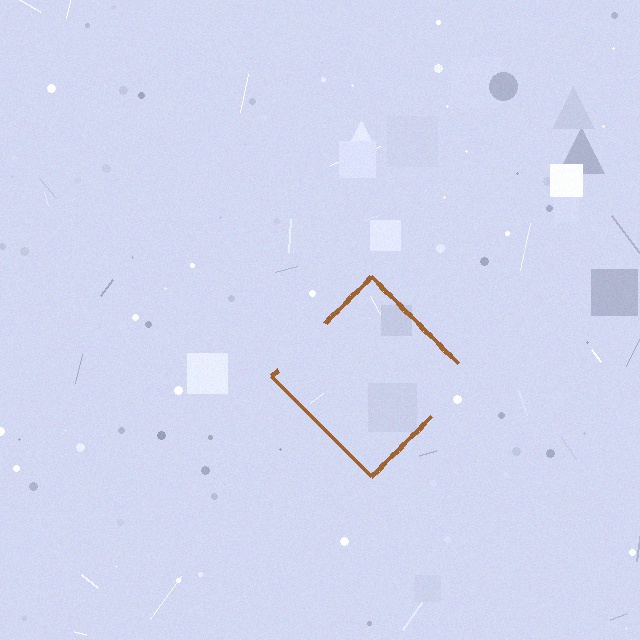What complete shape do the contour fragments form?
The contour fragments form a diamond.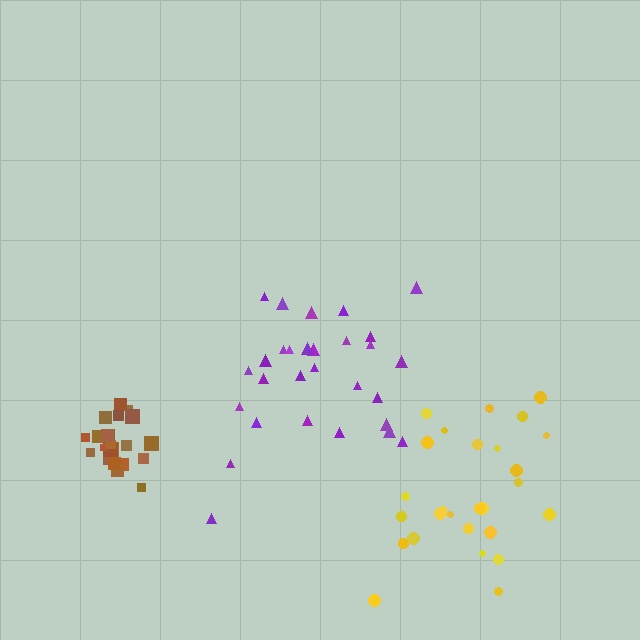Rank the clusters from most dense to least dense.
brown, purple, yellow.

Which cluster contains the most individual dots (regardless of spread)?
Purple (29).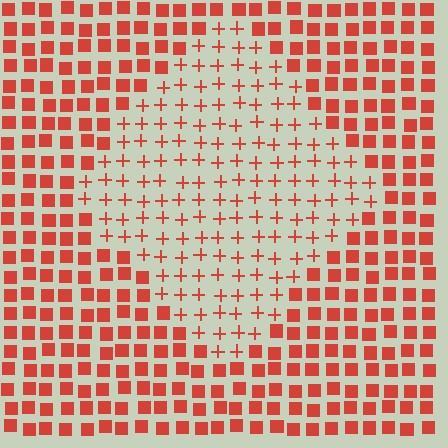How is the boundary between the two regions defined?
The boundary is defined by a change in element shape: plus signs inside vs. squares outside. All elements share the same color and spacing.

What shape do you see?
I see a diamond.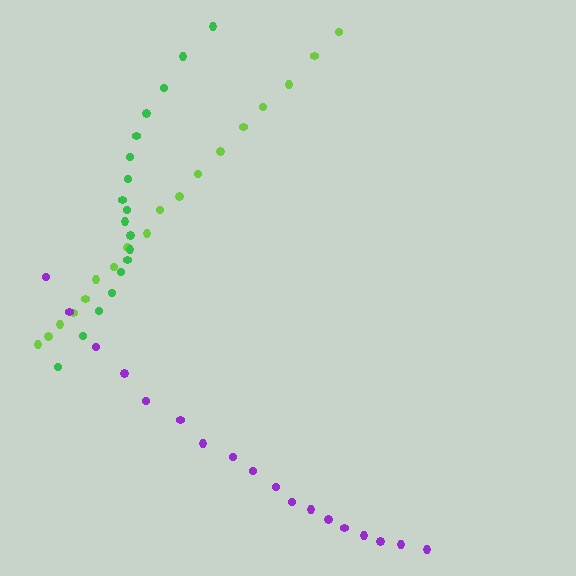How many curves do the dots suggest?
There are 3 distinct paths.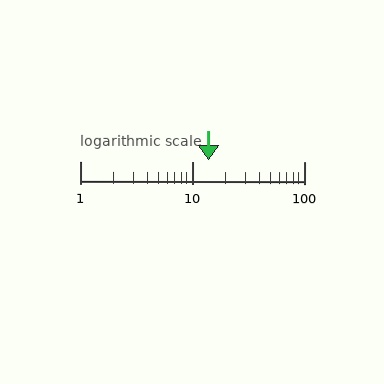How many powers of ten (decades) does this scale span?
The scale spans 2 decades, from 1 to 100.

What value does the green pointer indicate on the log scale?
The pointer indicates approximately 14.